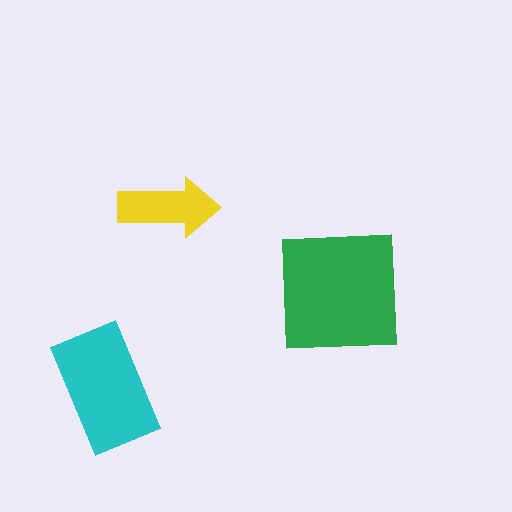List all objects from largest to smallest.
The green square, the cyan rectangle, the yellow arrow.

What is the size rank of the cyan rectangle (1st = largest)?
2nd.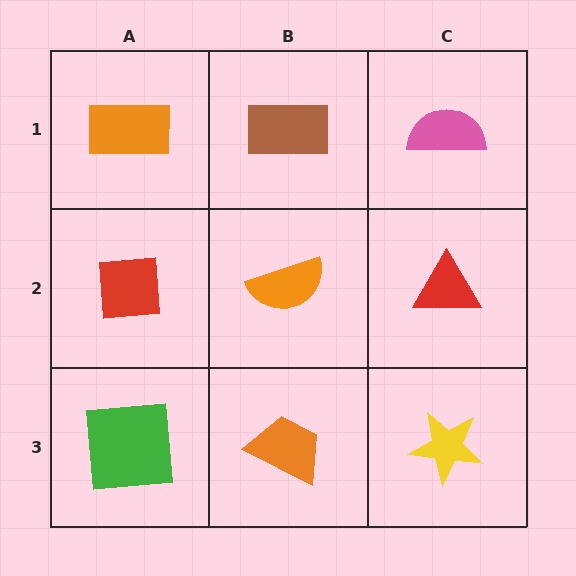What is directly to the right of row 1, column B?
A pink semicircle.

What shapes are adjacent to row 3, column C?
A red triangle (row 2, column C), an orange trapezoid (row 3, column B).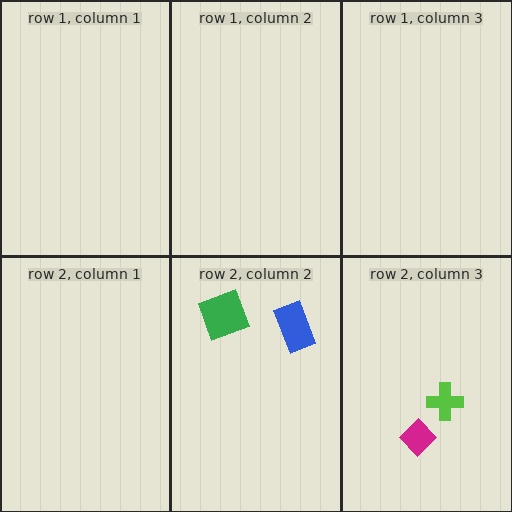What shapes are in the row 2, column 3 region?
The magenta diamond, the lime cross.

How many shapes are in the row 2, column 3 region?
2.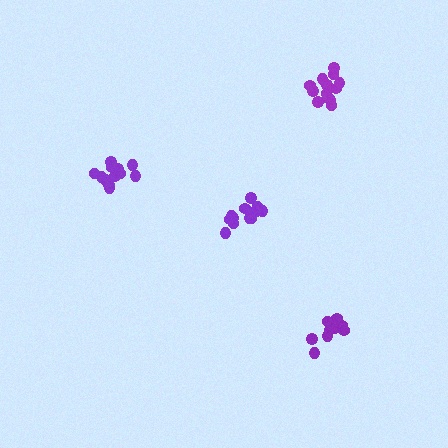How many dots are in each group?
Group 1: 11 dots, Group 2: 13 dots, Group 3: 13 dots, Group 4: 13 dots (50 total).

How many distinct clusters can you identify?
There are 4 distinct clusters.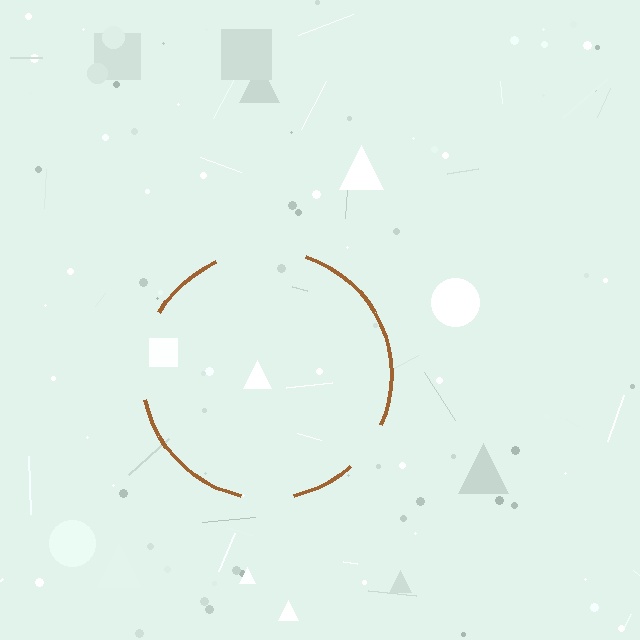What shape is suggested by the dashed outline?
The dashed outline suggests a circle.